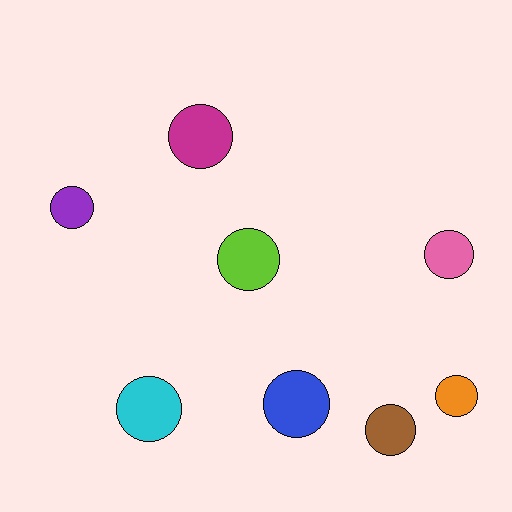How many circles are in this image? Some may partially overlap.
There are 8 circles.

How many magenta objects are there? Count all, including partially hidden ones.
There is 1 magenta object.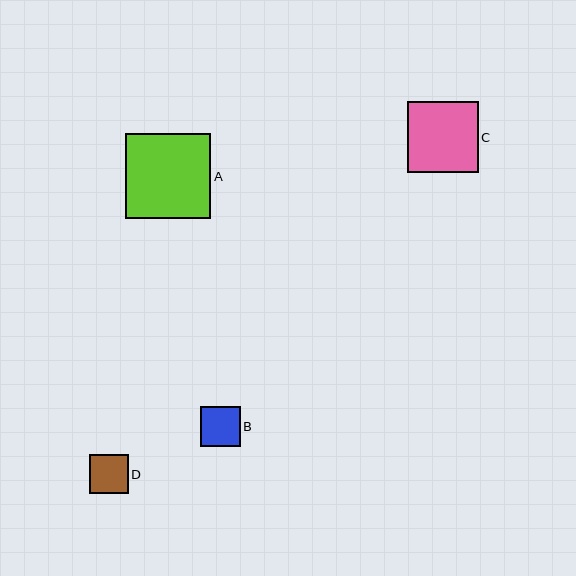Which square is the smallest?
Square D is the smallest with a size of approximately 39 pixels.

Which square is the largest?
Square A is the largest with a size of approximately 85 pixels.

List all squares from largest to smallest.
From largest to smallest: A, C, B, D.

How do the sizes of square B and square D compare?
Square B and square D are approximately the same size.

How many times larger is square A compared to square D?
Square A is approximately 2.2 times the size of square D.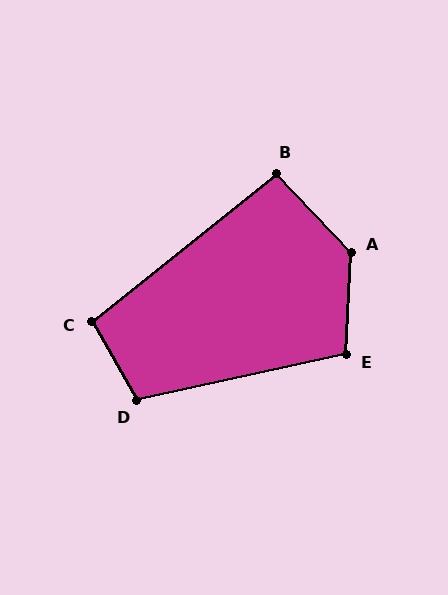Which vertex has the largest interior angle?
A, at approximately 134 degrees.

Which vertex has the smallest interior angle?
B, at approximately 94 degrees.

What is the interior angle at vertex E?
Approximately 105 degrees (obtuse).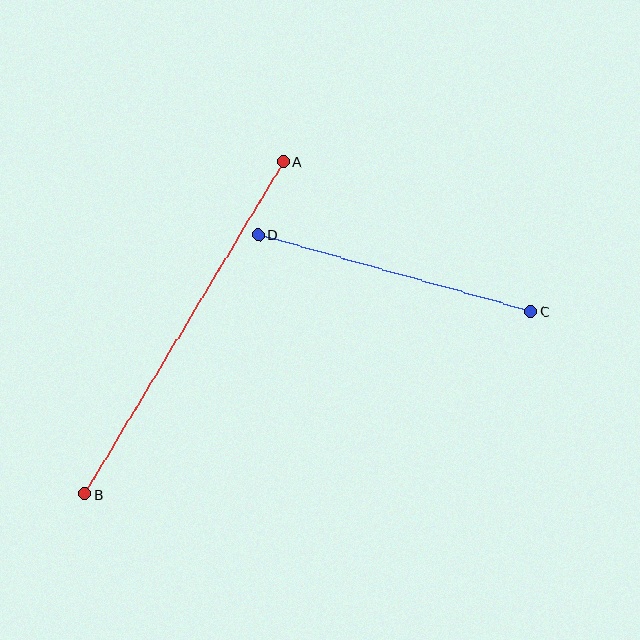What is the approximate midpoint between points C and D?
The midpoint is at approximately (395, 273) pixels.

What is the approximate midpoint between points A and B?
The midpoint is at approximately (184, 328) pixels.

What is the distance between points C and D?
The distance is approximately 283 pixels.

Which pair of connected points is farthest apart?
Points A and B are farthest apart.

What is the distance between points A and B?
The distance is approximately 387 pixels.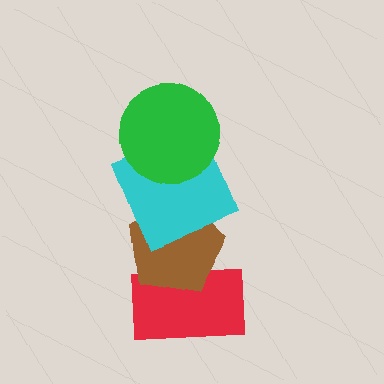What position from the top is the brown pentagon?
The brown pentagon is 3rd from the top.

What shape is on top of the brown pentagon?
The cyan square is on top of the brown pentagon.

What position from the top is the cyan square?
The cyan square is 2nd from the top.